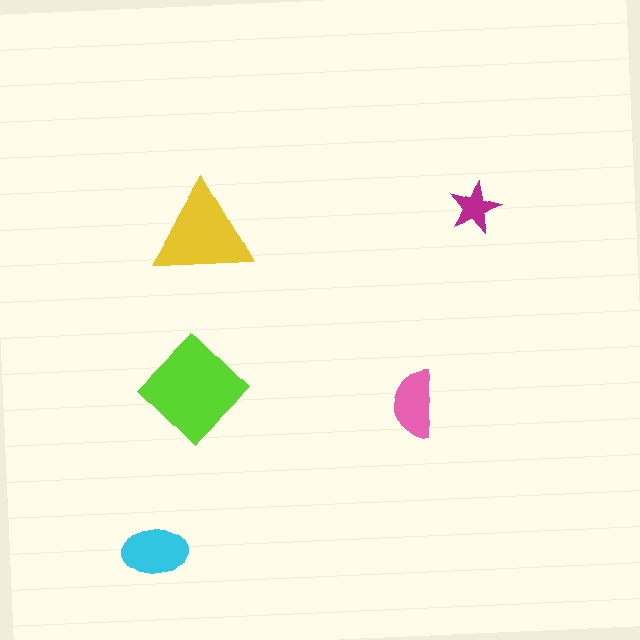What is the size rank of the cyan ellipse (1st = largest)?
3rd.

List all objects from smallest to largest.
The magenta star, the pink semicircle, the cyan ellipse, the yellow triangle, the lime diamond.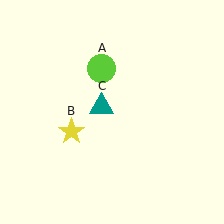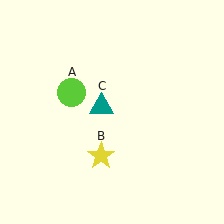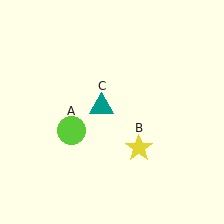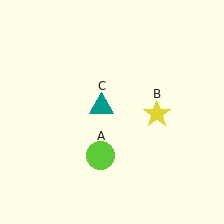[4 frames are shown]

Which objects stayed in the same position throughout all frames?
Teal triangle (object C) remained stationary.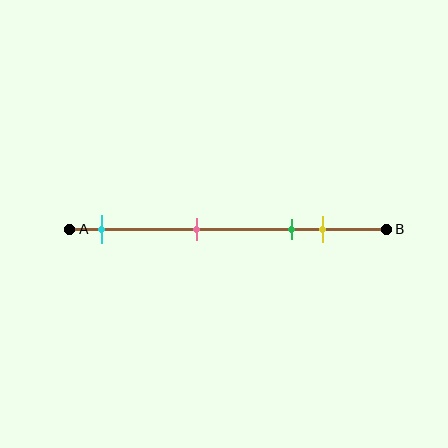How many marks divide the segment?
There are 4 marks dividing the segment.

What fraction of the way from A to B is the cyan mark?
The cyan mark is approximately 10% (0.1) of the way from A to B.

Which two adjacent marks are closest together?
The green and yellow marks are the closest adjacent pair.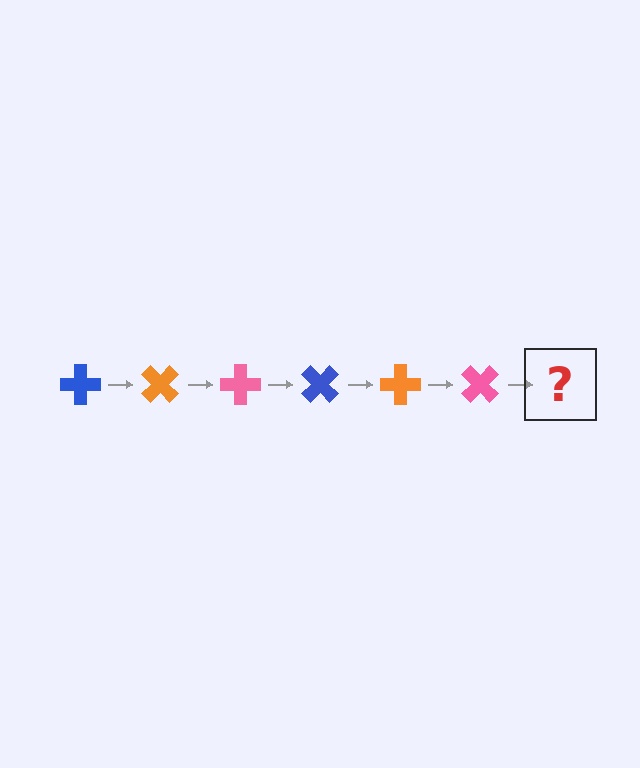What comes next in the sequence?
The next element should be a blue cross, rotated 270 degrees from the start.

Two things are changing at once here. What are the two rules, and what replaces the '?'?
The two rules are that it rotates 45 degrees each step and the color cycles through blue, orange, and pink. The '?' should be a blue cross, rotated 270 degrees from the start.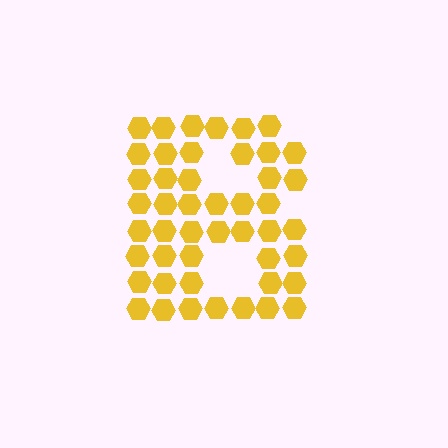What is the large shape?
The large shape is the letter B.